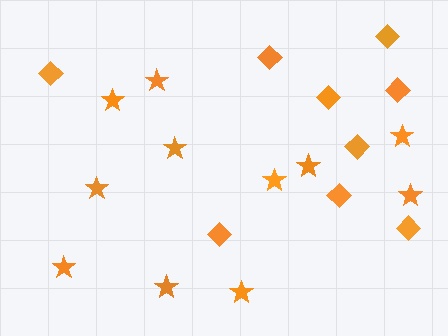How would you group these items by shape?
There are 2 groups: one group of stars (11) and one group of diamonds (9).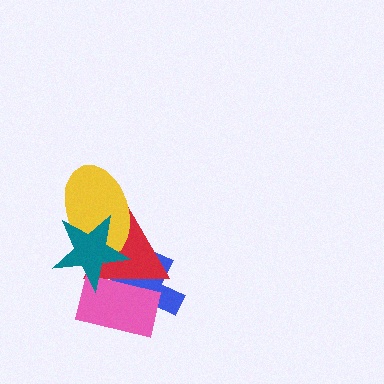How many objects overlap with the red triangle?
4 objects overlap with the red triangle.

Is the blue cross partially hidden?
Yes, it is partially covered by another shape.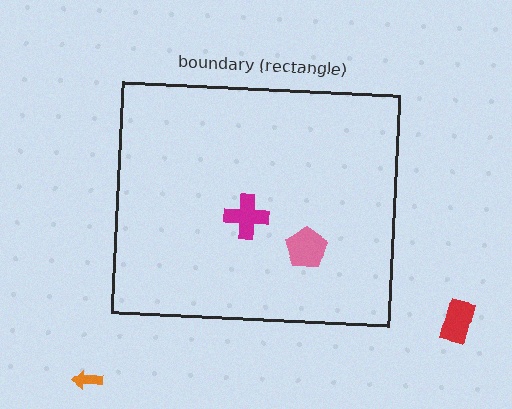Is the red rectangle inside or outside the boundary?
Outside.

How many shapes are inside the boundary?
2 inside, 2 outside.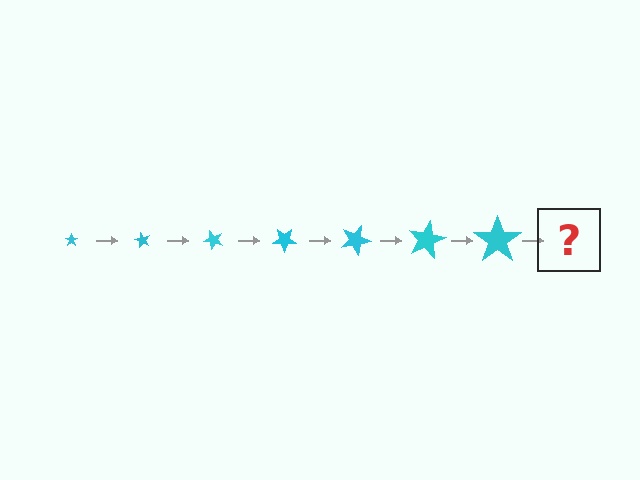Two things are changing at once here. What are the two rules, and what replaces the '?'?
The two rules are that the star grows larger each step and it rotates 60 degrees each step. The '?' should be a star, larger than the previous one and rotated 420 degrees from the start.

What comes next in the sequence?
The next element should be a star, larger than the previous one and rotated 420 degrees from the start.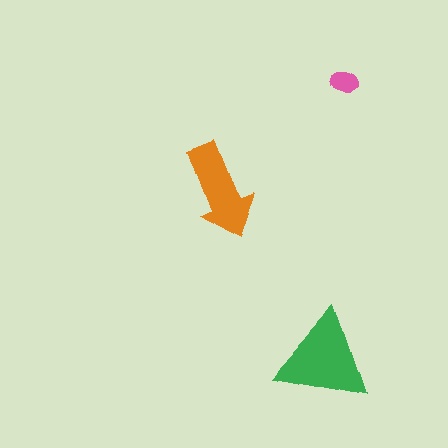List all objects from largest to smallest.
The green triangle, the orange arrow, the pink ellipse.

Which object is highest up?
The pink ellipse is topmost.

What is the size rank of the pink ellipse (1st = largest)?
3rd.